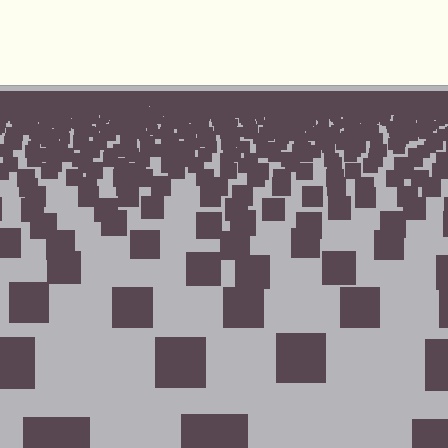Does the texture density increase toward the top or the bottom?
Density increases toward the top.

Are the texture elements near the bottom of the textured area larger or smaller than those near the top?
Larger. Near the bottom, elements are closer to the viewer and appear at a bigger on-screen size.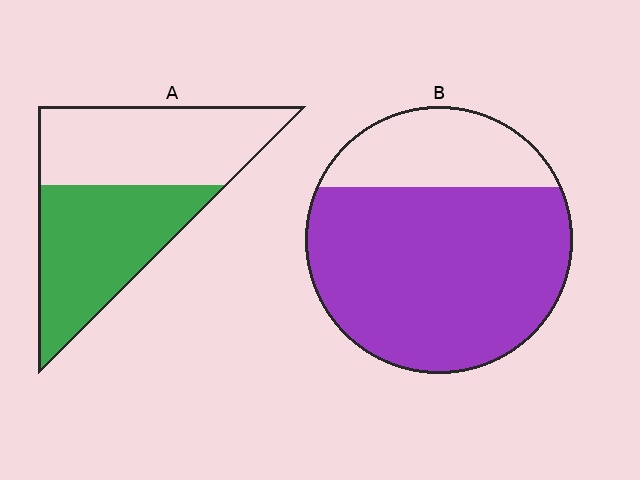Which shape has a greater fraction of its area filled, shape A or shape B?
Shape B.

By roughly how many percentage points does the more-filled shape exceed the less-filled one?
By roughly 25 percentage points (B over A).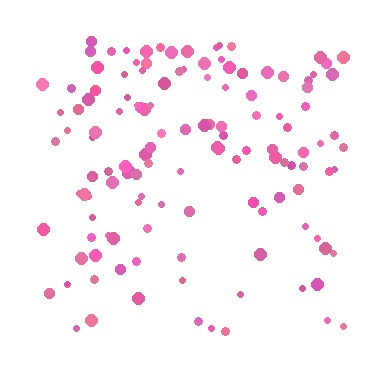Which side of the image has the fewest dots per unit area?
The bottom.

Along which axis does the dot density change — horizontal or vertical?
Vertical.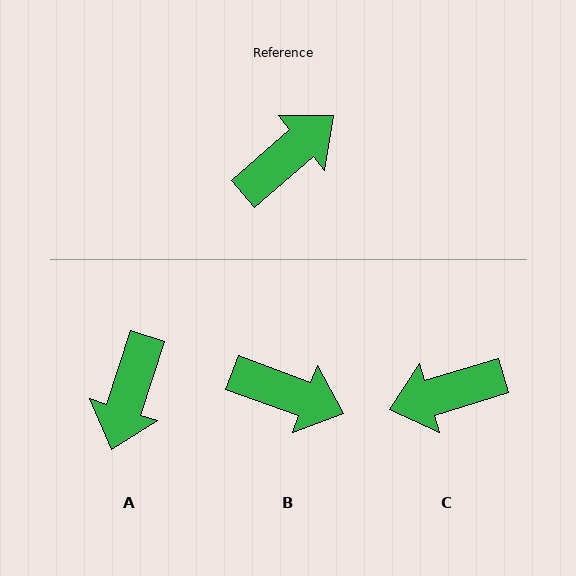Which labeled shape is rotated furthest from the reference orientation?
C, about 156 degrees away.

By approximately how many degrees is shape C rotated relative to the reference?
Approximately 156 degrees counter-clockwise.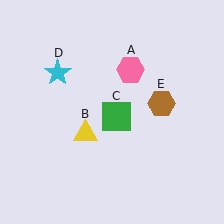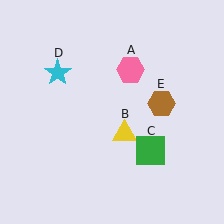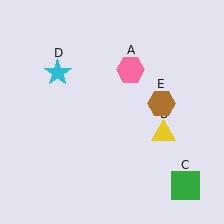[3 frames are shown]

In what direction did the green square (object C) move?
The green square (object C) moved down and to the right.